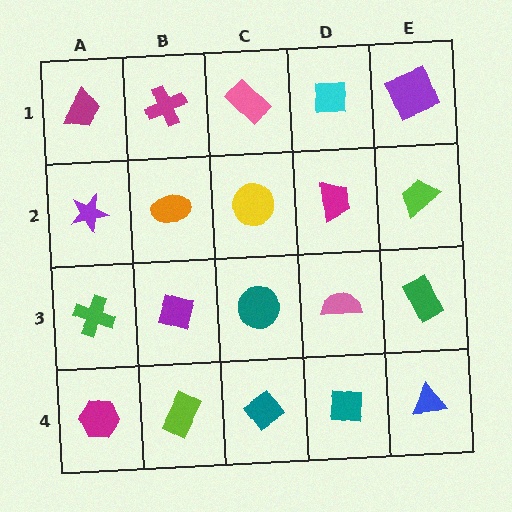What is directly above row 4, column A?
A green cross.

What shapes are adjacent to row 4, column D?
A pink semicircle (row 3, column D), a teal diamond (row 4, column C), a blue triangle (row 4, column E).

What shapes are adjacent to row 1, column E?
A lime trapezoid (row 2, column E), a cyan square (row 1, column D).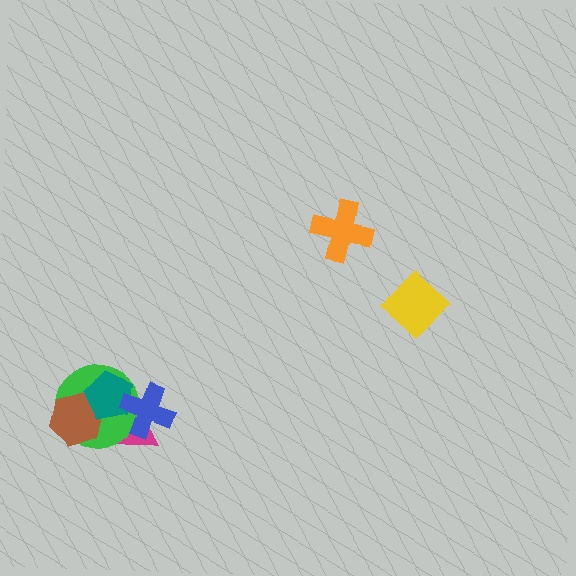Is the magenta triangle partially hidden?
Yes, it is partially covered by another shape.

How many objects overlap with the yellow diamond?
0 objects overlap with the yellow diamond.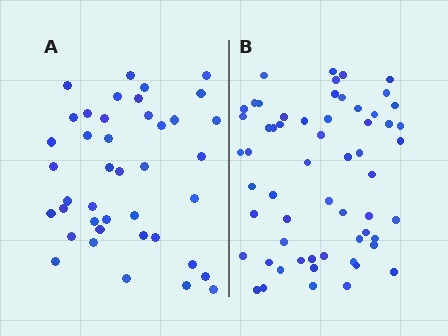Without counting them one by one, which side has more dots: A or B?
Region B (the right region) has more dots.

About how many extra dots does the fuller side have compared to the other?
Region B has approximately 20 more dots than region A.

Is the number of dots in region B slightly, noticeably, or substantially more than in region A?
Region B has noticeably more, but not dramatically so. The ratio is roughly 1.4 to 1.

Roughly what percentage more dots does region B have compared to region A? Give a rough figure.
About 45% more.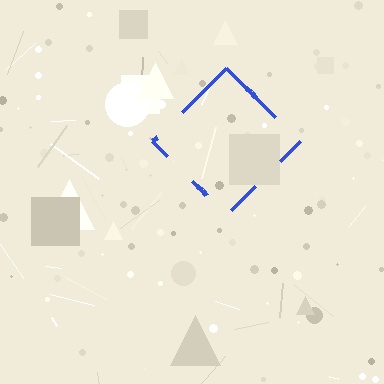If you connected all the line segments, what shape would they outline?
They would outline a diamond.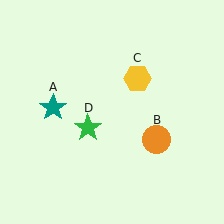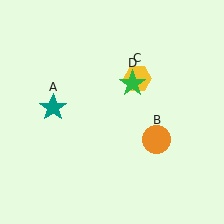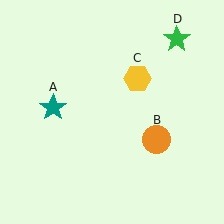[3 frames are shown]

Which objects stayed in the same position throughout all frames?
Teal star (object A) and orange circle (object B) and yellow hexagon (object C) remained stationary.